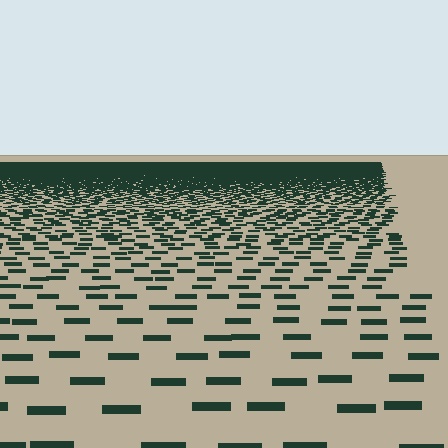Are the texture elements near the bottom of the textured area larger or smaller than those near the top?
Larger. Near the bottom, elements are closer to the viewer and appear at a bigger on-screen size.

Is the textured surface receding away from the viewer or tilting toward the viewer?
The surface is receding away from the viewer. Texture elements get smaller and denser toward the top.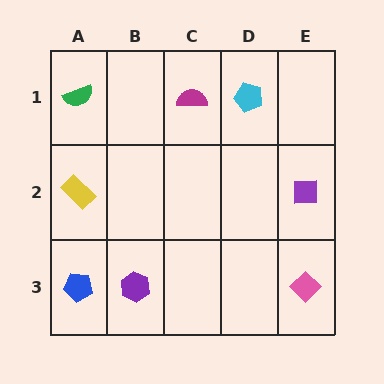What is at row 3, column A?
A blue pentagon.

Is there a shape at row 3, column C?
No, that cell is empty.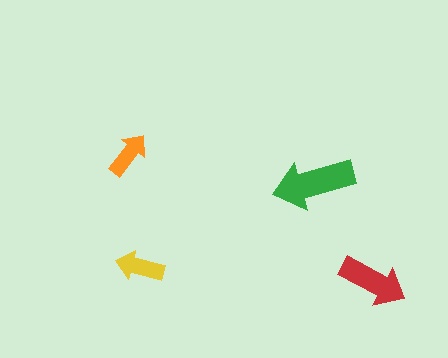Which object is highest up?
The orange arrow is topmost.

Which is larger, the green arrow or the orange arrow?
The green one.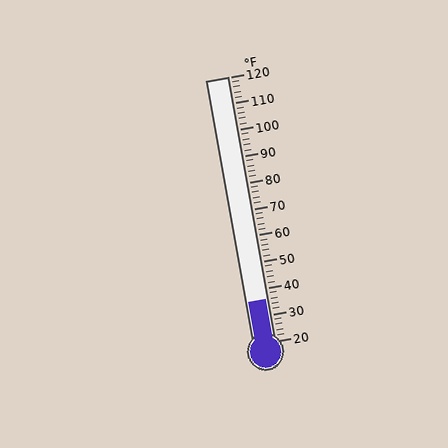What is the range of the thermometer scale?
The thermometer scale ranges from 20°F to 120°F.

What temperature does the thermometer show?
The thermometer shows approximately 36°F.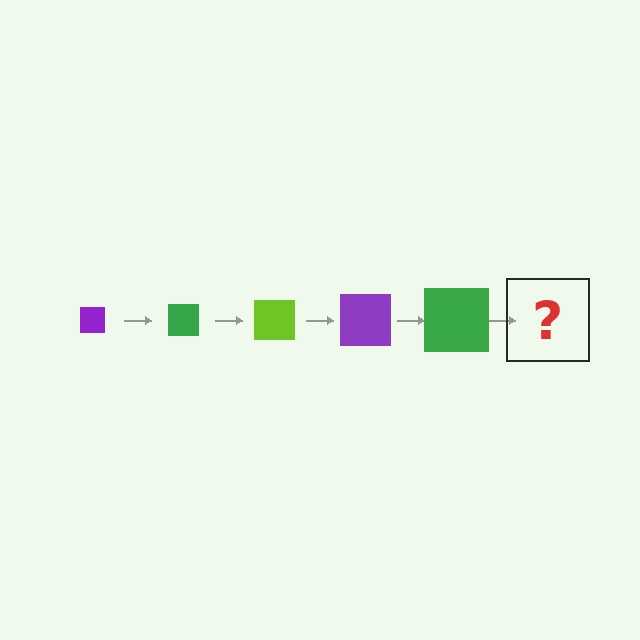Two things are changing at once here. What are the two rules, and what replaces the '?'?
The two rules are that the square grows larger each step and the color cycles through purple, green, and lime. The '?' should be a lime square, larger than the previous one.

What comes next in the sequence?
The next element should be a lime square, larger than the previous one.